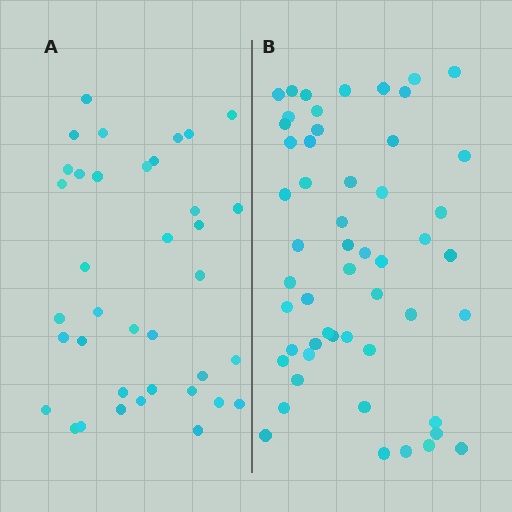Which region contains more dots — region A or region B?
Region B (the right region) has more dots.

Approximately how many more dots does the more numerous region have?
Region B has approximately 15 more dots than region A.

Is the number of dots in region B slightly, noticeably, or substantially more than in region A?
Region B has noticeably more, but not dramatically so. The ratio is roughly 1.4 to 1.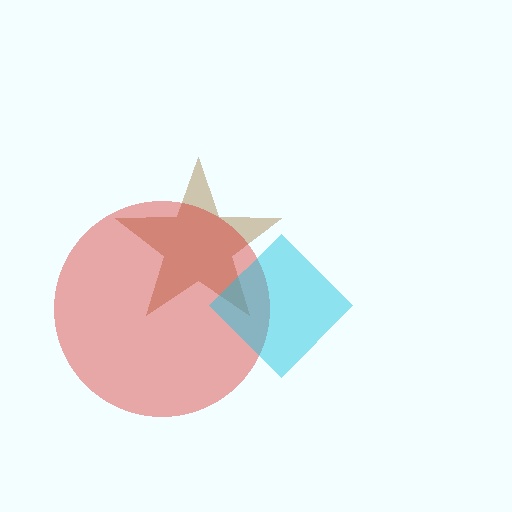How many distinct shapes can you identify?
There are 3 distinct shapes: a brown star, a red circle, a cyan diamond.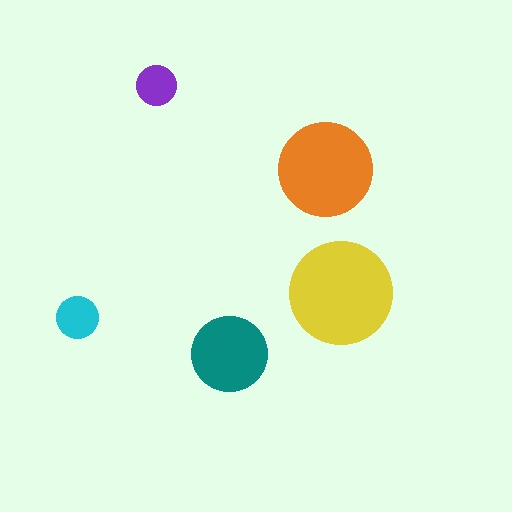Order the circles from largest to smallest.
the yellow one, the orange one, the teal one, the cyan one, the purple one.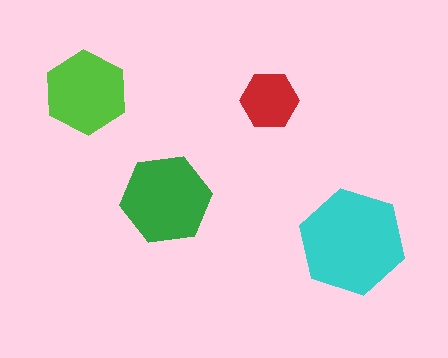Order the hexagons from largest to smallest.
the cyan one, the green one, the lime one, the red one.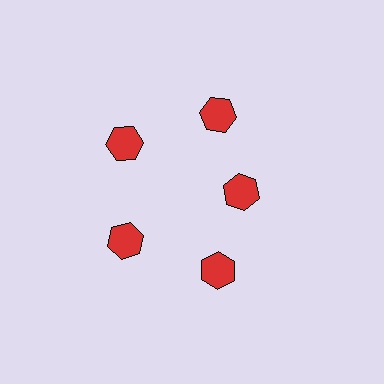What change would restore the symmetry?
The symmetry would be restored by moving it outward, back onto the ring so that all 5 hexagons sit at equal angles and equal distance from the center.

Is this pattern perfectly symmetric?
No. The 5 red hexagons are arranged in a ring, but one element near the 3 o'clock position is pulled inward toward the center, breaking the 5-fold rotational symmetry.